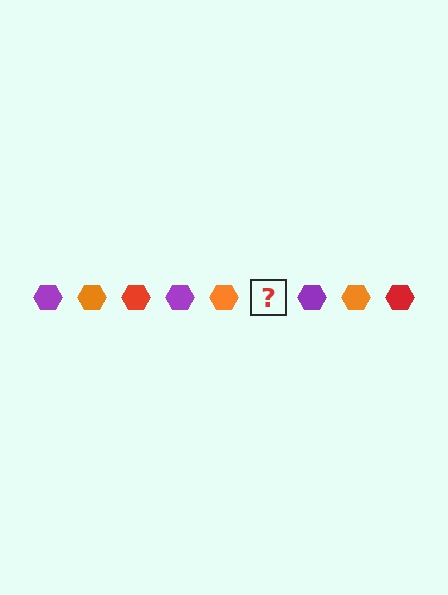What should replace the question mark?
The question mark should be replaced with a red hexagon.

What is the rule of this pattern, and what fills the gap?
The rule is that the pattern cycles through purple, orange, red hexagons. The gap should be filled with a red hexagon.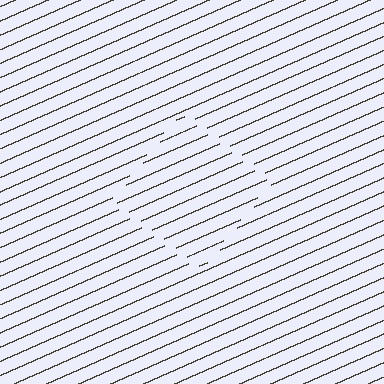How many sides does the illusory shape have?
4 sides — the line-ends trace a square.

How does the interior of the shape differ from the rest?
The interior of the shape contains the same grating, shifted by half a period — the contour is defined by the phase discontinuity where line-ends from the inner and outer gratings abut.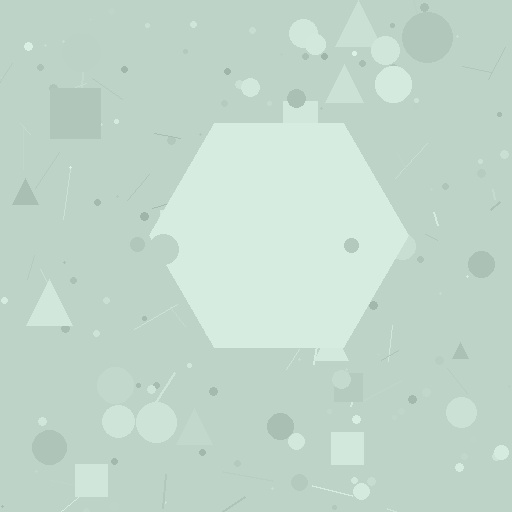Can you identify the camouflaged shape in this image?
The camouflaged shape is a hexagon.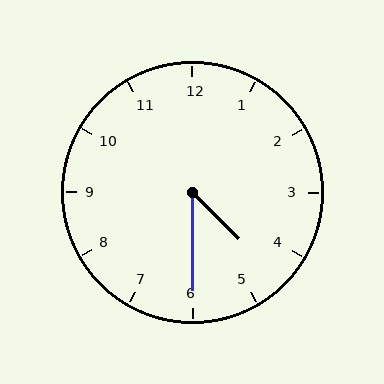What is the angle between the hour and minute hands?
Approximately 45 degrees.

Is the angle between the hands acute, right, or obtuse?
It is acute.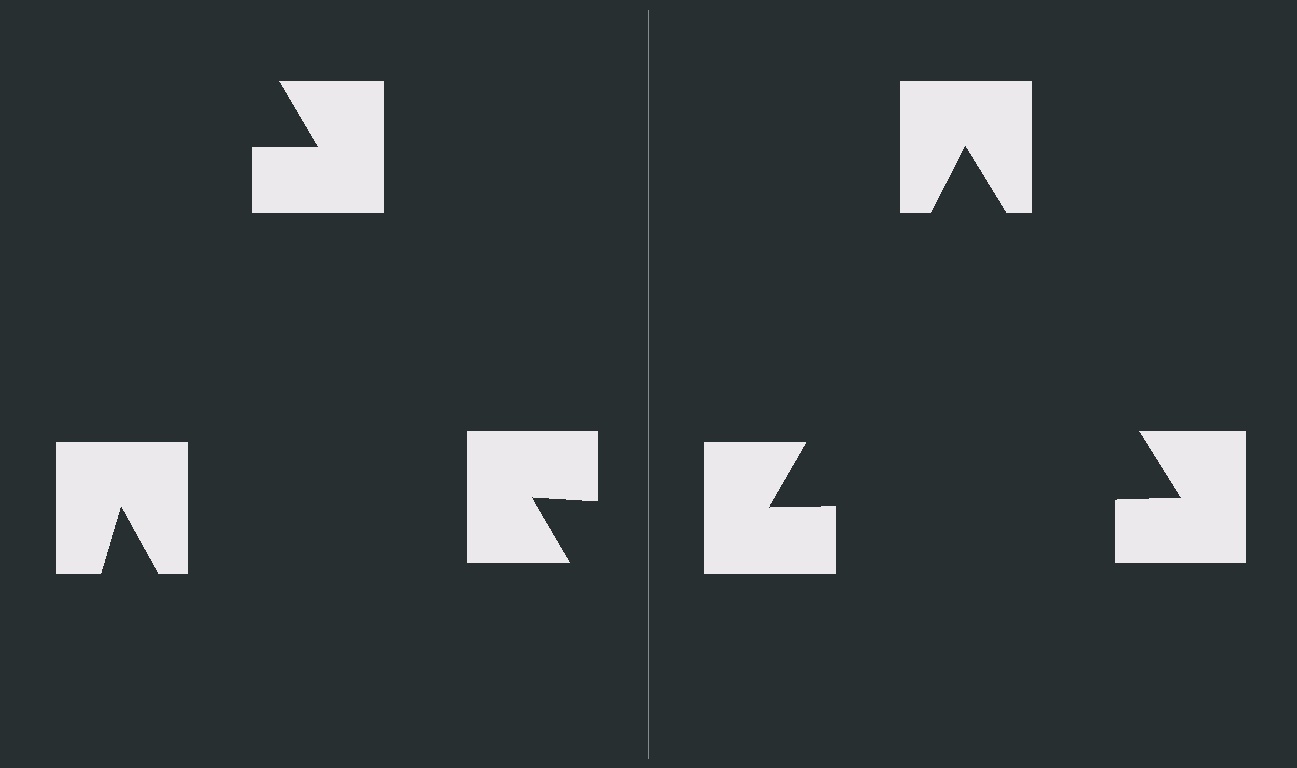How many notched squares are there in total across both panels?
6 — 3 on each side.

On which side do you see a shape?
An illusory triangle appears on the right side. On the left side the wedge cuts are rotated, so no coherent shape forms.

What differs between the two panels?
The notched squares are positioned identically on both sides; only the wedge orientations differ. On the right they align to a triangle; on the left they are misaligned.